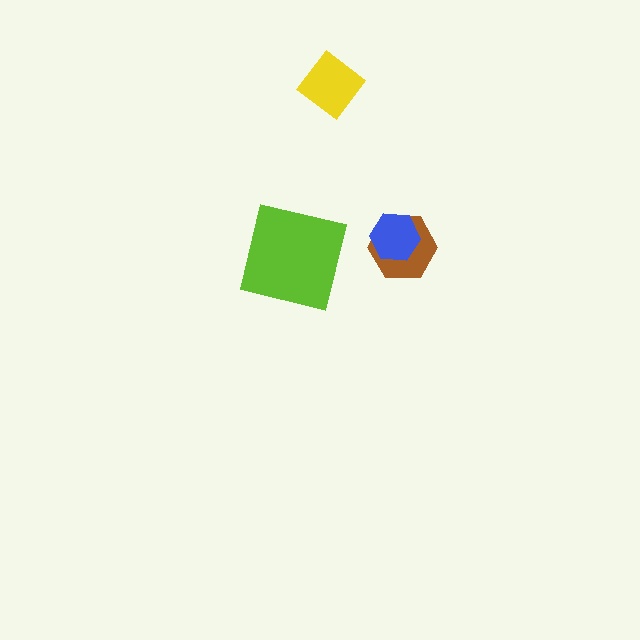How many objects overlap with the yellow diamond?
0 objects overlap with the yellow diamond.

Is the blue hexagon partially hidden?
No, no other shape covers it.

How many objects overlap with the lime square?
0 objects overlap with the lime square.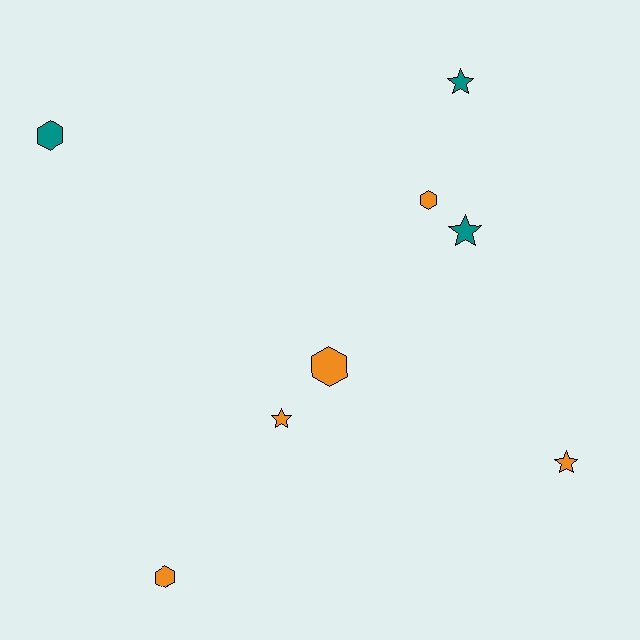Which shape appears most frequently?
Star, with 4 objects.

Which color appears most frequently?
Orange, with 5 objects.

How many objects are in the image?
There are 8 objects.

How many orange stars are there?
There are 2 orange stars.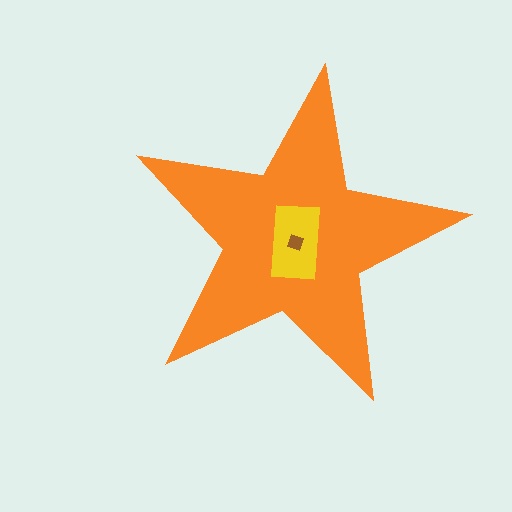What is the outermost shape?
The orange star.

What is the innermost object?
The brown diamond.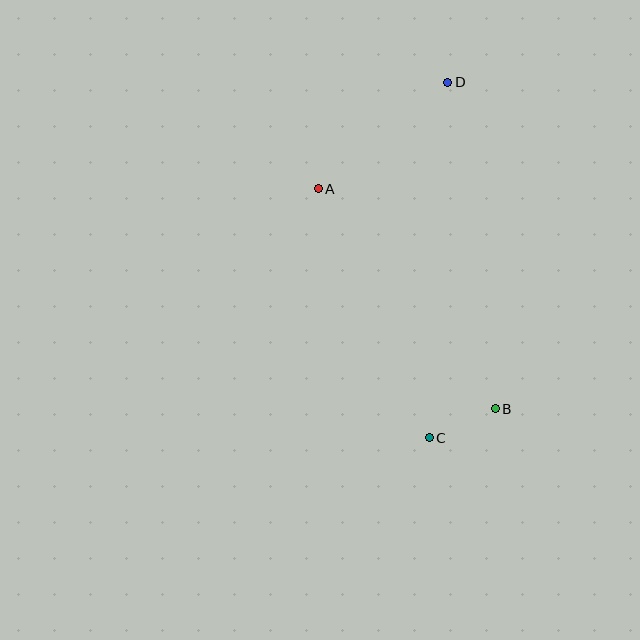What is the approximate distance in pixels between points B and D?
The distance between B and D is approximately 330 pixels.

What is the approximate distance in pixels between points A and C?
The distance between A and C is approximately 273 pixels.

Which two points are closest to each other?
Points B and C are closest to each other.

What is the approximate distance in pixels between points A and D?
The distance between A and D is approximately 168 pixels.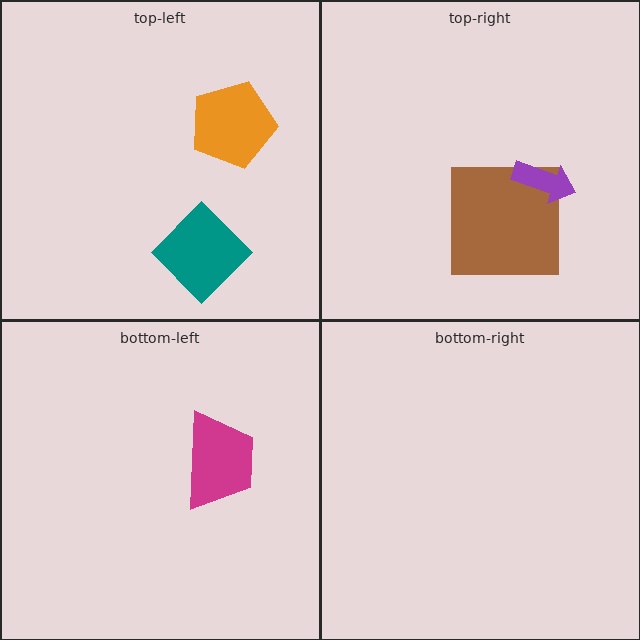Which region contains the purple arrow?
The top-right region.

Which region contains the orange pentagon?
The top-left region.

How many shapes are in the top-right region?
2.